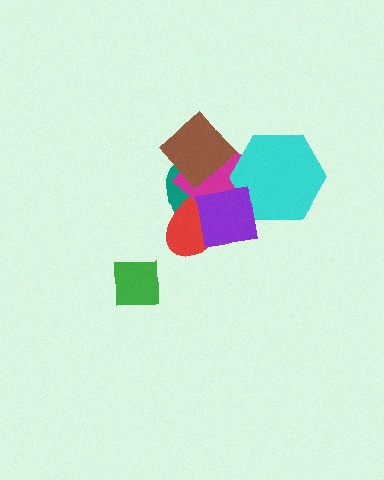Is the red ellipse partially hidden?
Yes, it is partially covered by another shape.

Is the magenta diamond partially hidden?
Yes, it is partially covered by another shape.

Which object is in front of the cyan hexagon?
The purple square is in front of the cyan hexagon.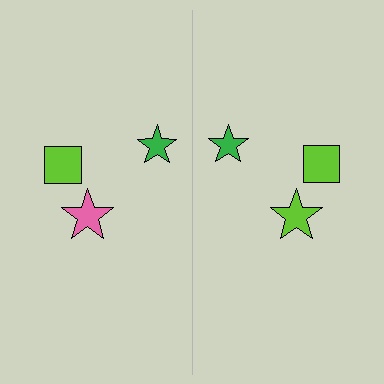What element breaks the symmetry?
The lime star on the right side breaks the symmetry — its mirror counterpart is pink.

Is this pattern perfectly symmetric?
No, the pattern is not perfectly symmetric. The lime star on the right side breaks the symmetry — its mirror counterpart is pink.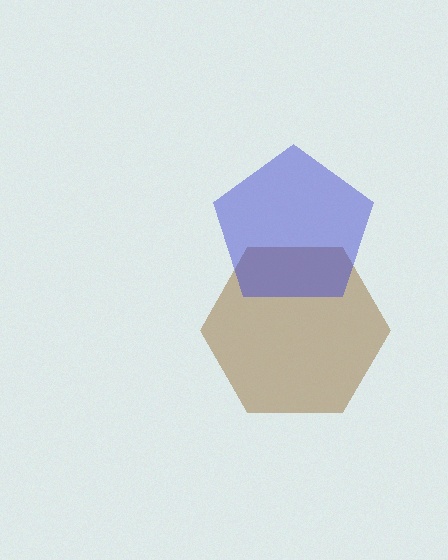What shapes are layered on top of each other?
The layered shapes are: a brown hexagon, a blue pentagon.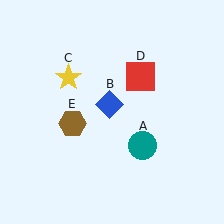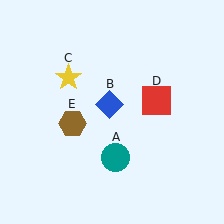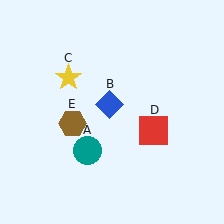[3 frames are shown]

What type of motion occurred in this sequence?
The teal circle (object A), red square (object D) rotated clockwise around the center of the scene.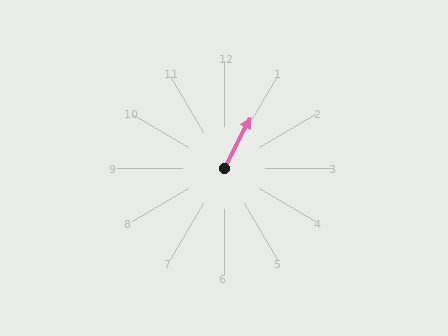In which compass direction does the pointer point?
Northeast.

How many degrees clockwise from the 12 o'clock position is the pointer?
Approximately 28 degrees.